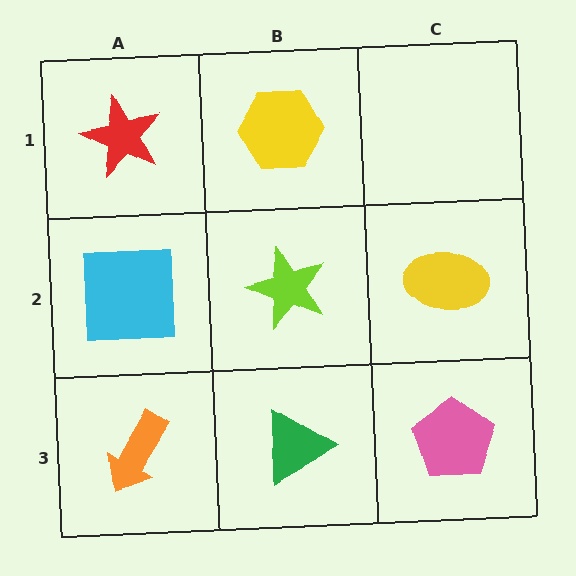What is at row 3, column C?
A pink pentagon.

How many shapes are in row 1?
2 shapes.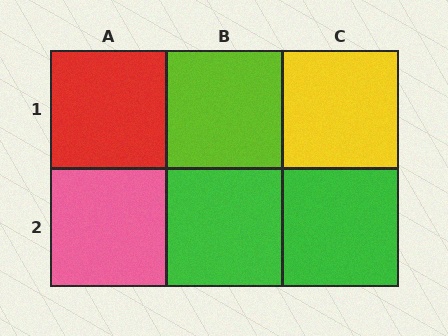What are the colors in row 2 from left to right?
Pink, green, green.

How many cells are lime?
1 cell is lime.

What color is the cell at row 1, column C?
Yellow.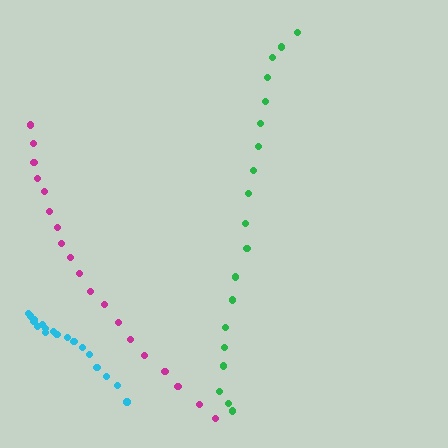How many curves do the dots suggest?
There are 3 distinct paths.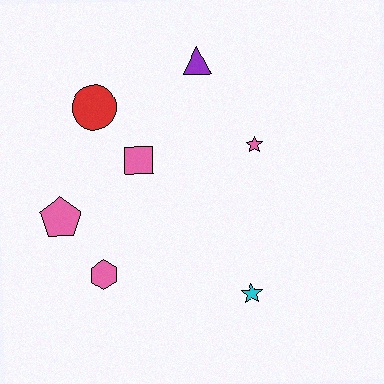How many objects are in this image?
There are 7 objects.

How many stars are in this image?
There are 2 stars.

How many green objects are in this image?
There are no green objects.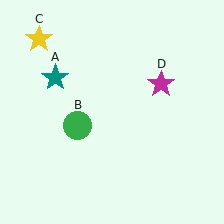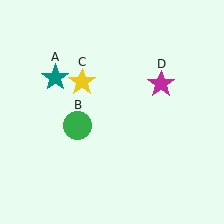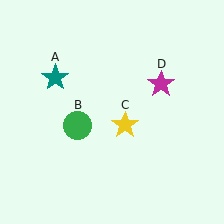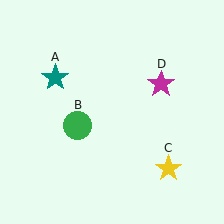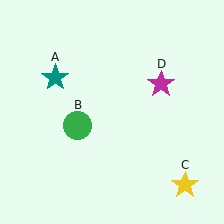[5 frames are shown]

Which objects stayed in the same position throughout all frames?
Teal star (object A) and green circle (object B) and magenta star (object D) remained stationary.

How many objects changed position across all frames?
1 object changed position: yellow star (object C).